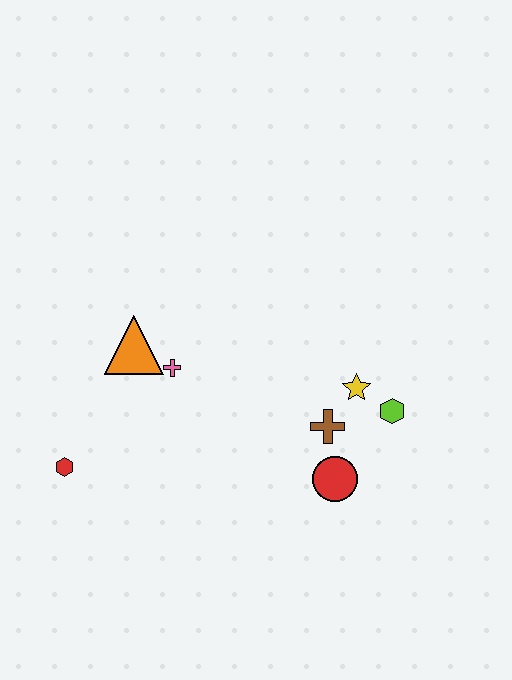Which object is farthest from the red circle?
The red hexagon is farthest from the red circle.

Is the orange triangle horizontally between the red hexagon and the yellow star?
Yes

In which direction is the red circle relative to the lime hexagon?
The red circle is below the lime hexagon.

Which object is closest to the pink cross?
The orange triangle is closest to the pink cross.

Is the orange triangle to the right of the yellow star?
No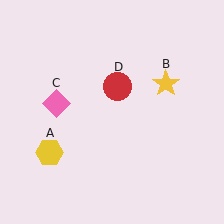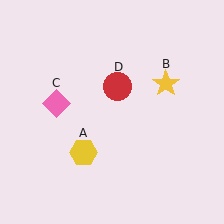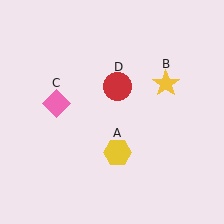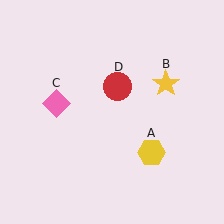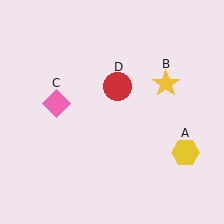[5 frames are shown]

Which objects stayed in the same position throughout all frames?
Yellow star (object B) and pink diamond (object C) and red circle (object D) remained stationary.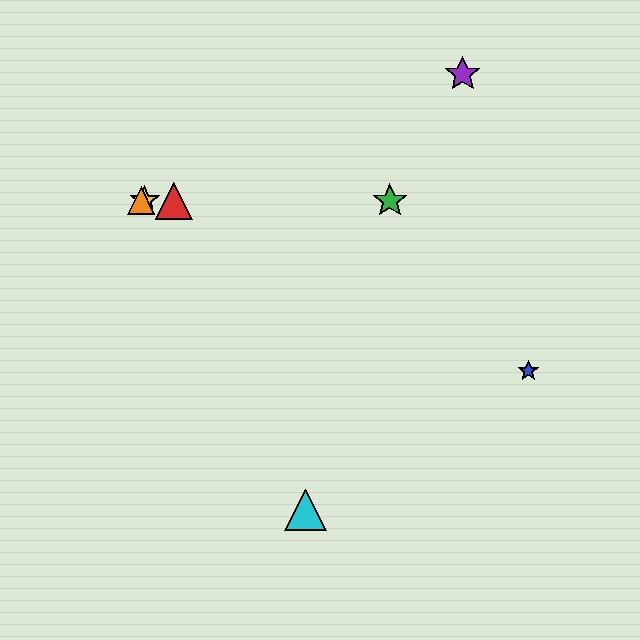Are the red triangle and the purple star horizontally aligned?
No, the red triangle is at y≈201 and the purple star is at y≈74.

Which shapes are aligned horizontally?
The red triangle, the green star, the yellow star, the orange triangle are aligned horizontally.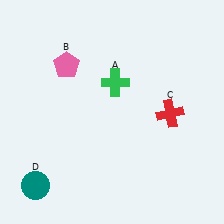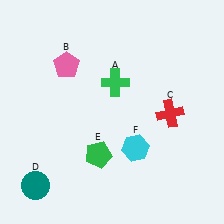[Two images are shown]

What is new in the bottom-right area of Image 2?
A cyan hexagon (F) was added in the bottom-right area of Image 2.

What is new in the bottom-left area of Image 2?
A green pentagon (E) was added in the bottom-left area of Image 2.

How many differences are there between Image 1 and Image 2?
There are 2 differences between the two images.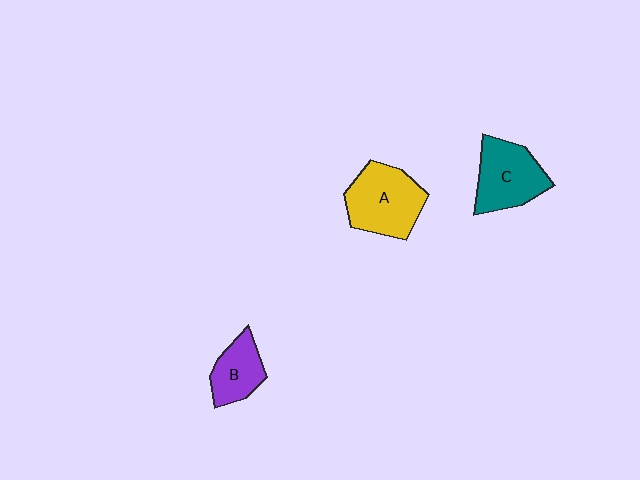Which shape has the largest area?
Shape A (yellow).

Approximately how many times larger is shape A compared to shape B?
Approximately 1.7 times.